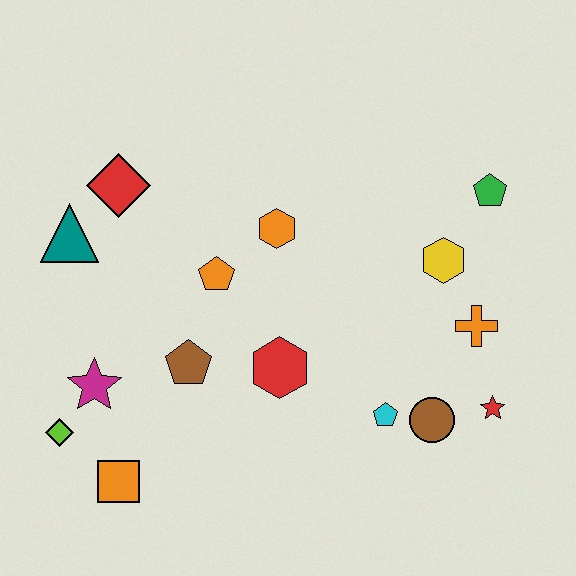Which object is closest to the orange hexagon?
The orange pentagon is closest to the orange hexagon.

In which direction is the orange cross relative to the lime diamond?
The orange cross is to the right of the lime diamond.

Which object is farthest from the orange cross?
The lime diamond is farthest from the orange cross.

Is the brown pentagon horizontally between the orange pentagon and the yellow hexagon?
No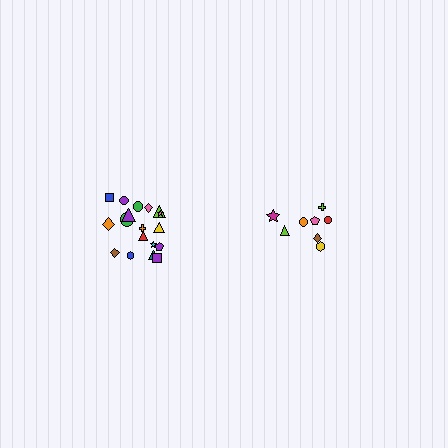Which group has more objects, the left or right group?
The left group.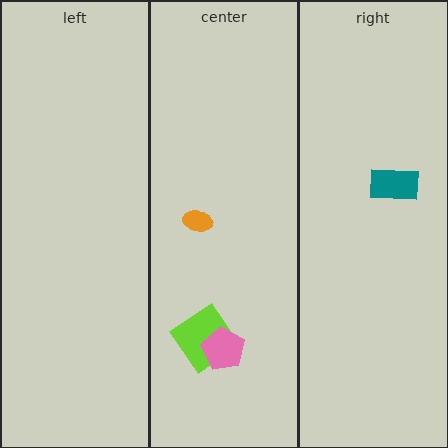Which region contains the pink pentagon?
The center region.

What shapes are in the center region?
The lime diamond, the pink pentagon, the orange ellipse.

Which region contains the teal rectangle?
The right region.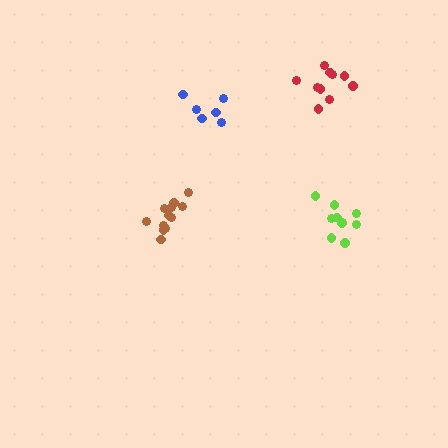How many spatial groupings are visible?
There are 4 spatial groupings.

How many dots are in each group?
Group 1: 10 dots, Group 2: 6 dots, Group 3: 10 dots, Group 4: 12 dots (38 total).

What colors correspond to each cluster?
The clusters are colored: red, blue, lime, brown.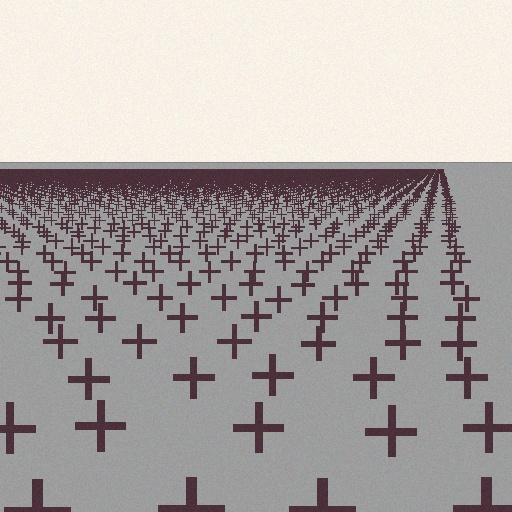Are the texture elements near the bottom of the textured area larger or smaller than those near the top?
Larger. Near the bottom, elements are closer to the viewer and appear at a bigger on-screen size.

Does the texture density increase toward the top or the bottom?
Density increases toward the top.